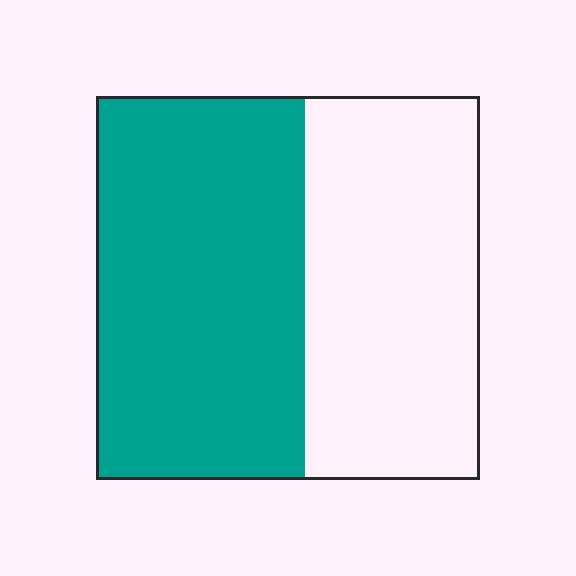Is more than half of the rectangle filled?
Yes.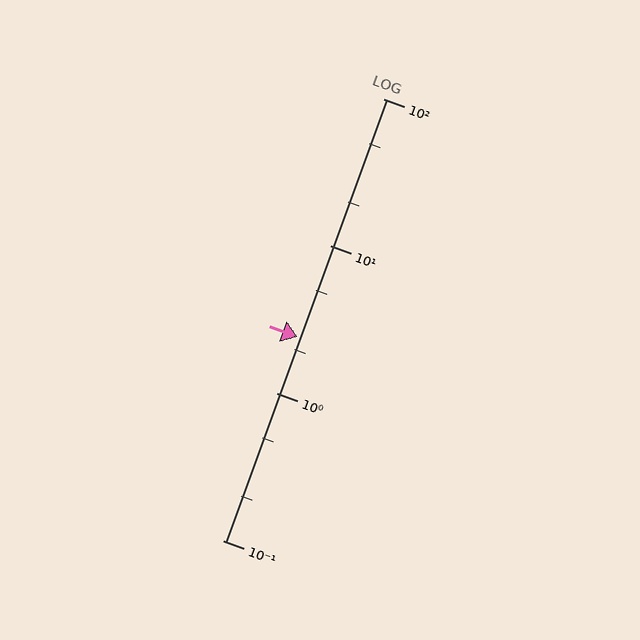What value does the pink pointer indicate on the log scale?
The pointer indicates approximately 2.4.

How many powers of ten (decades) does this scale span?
The scale spans 3 decades, from 0.1 to 100.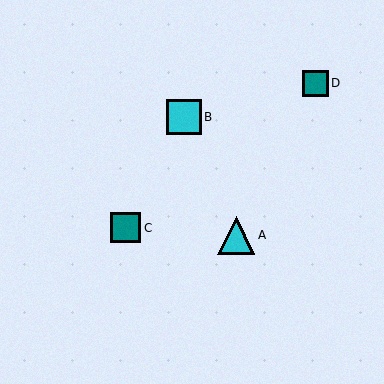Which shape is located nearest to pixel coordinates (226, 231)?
The cyan triangle (labeled A) at (236, 235) is nearest to that location.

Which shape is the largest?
The cyan triangle (labeled A) is the largest.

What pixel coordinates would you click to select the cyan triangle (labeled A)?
Click at (236, 235) to select the cyan triangle A.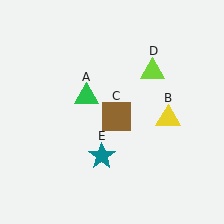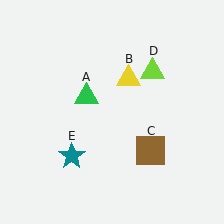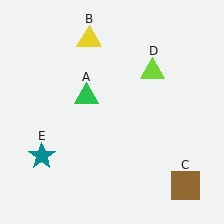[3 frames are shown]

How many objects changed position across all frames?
3 objects changed position: yellow triangle (object B), brown square (object C), teal star (object E).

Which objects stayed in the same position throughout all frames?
Green triangle (object A) and lime triangle (object D) remained stationary.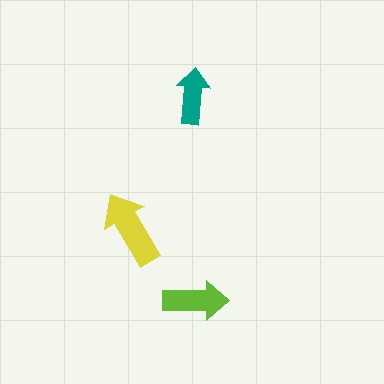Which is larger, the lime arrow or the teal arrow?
The lime one.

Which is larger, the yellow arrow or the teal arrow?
The yellow one.